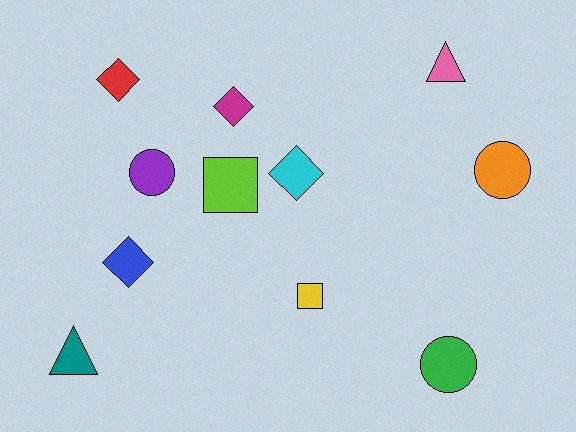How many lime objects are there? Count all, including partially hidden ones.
There is 1 lime object.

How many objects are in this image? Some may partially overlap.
There are 11 objects.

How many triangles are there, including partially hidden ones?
There are 2 triangles.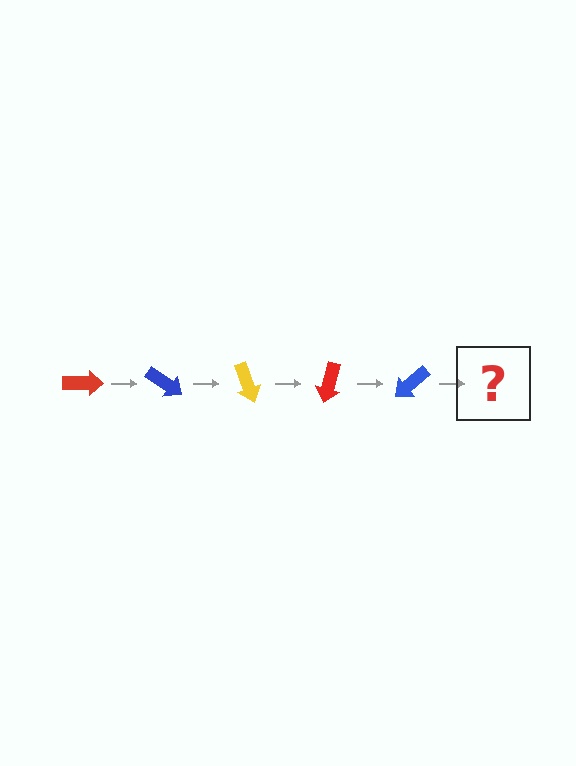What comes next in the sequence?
The next element should be a yellow arrow, rotated 175 degrees from the start.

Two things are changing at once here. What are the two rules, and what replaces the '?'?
The two rules are that it rotates 35 degrees each step and the color cycles through red, blue, and yellow. The '?' should be a yellow arrow, rotated 175 degrees from the start.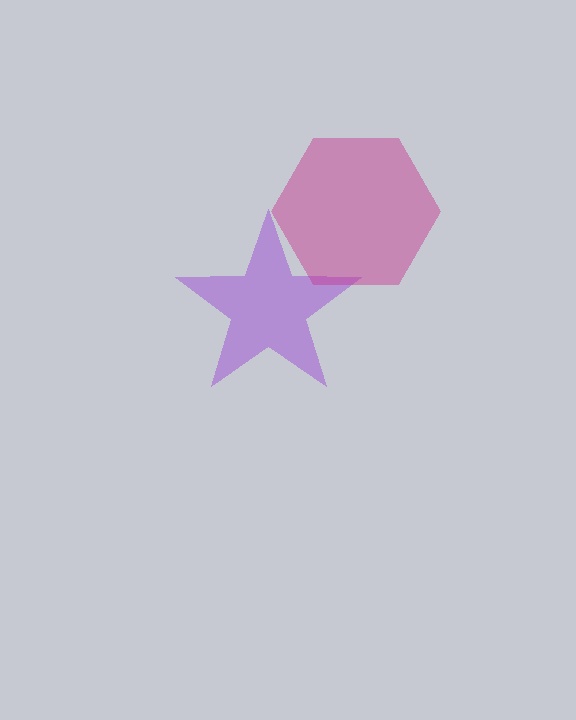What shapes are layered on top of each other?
The layered shapes are: a purple star, a magenta hexagon.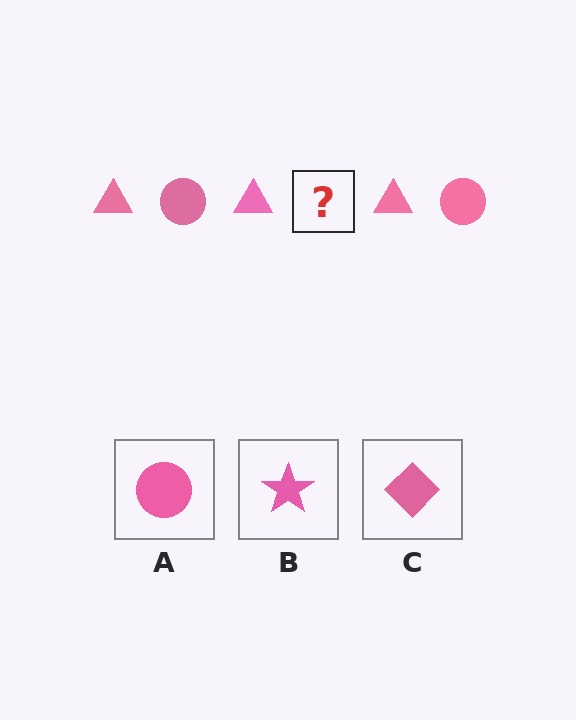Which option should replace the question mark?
Option A.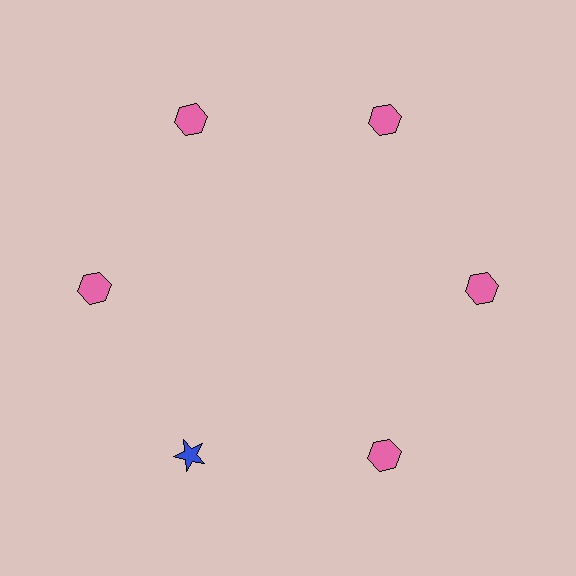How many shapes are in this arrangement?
There are 6 shapes arranged in a ring pattern.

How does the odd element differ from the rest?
It differs in both color (blue instead of pink) and shape (star instead of hexagon).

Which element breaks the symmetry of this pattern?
The blue star at roughly the 7 o'clock position breaks the symmetry. All other shapes are pink hexagons.